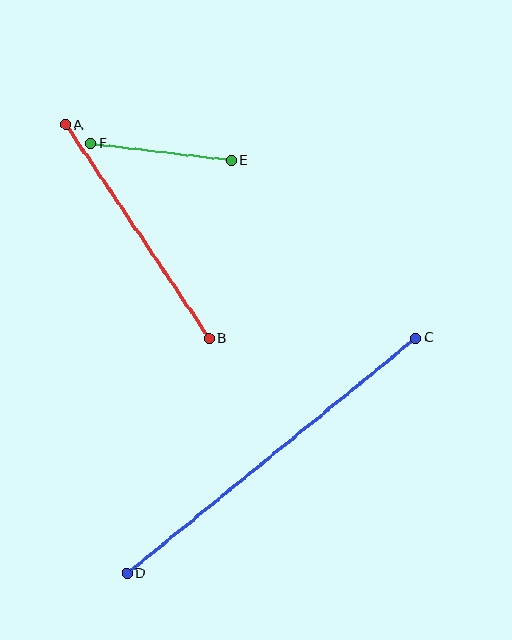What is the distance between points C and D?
The distance is approximately 373 pixels.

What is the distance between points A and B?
The distance is approximately 257 pixels.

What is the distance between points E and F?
The distance is approximately 141 pixels.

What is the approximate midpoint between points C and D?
The midpoint is at approximately (271, 456) pixels.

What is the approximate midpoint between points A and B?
The midpoint is at approximately (137, 232) pixels.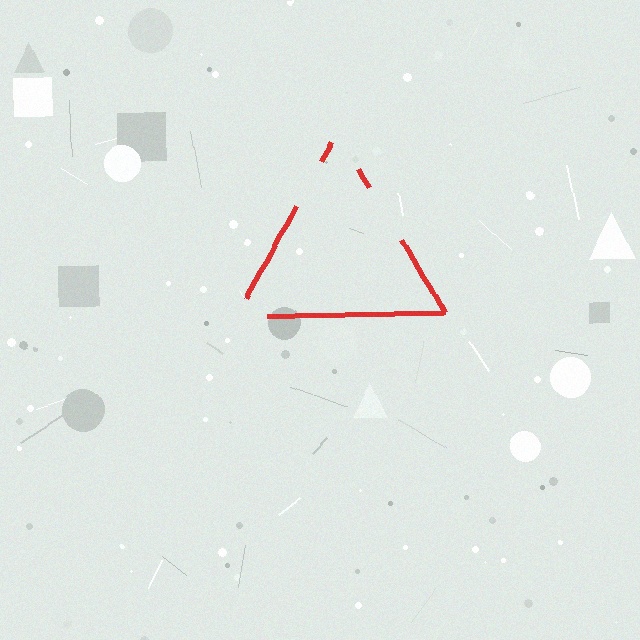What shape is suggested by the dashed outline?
The dashed outline suggests a triangle.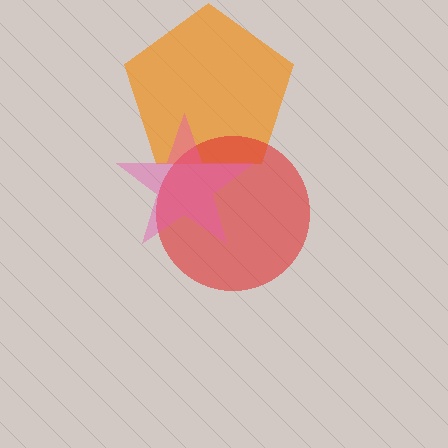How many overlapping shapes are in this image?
There are 3 overlapping shapes in the image.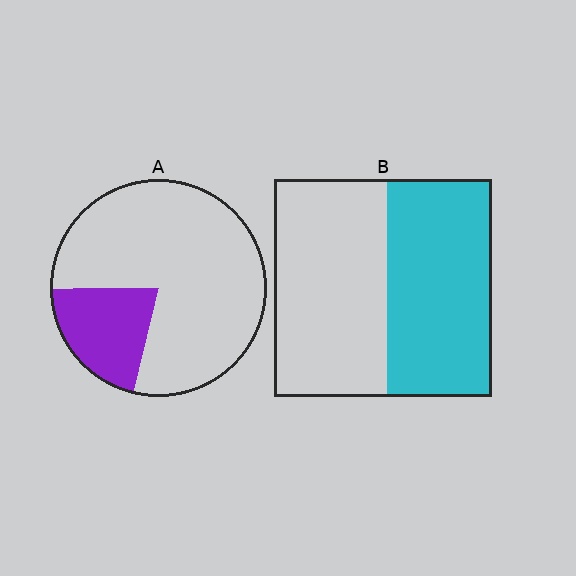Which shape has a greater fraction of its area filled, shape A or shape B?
Shape B.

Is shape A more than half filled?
No.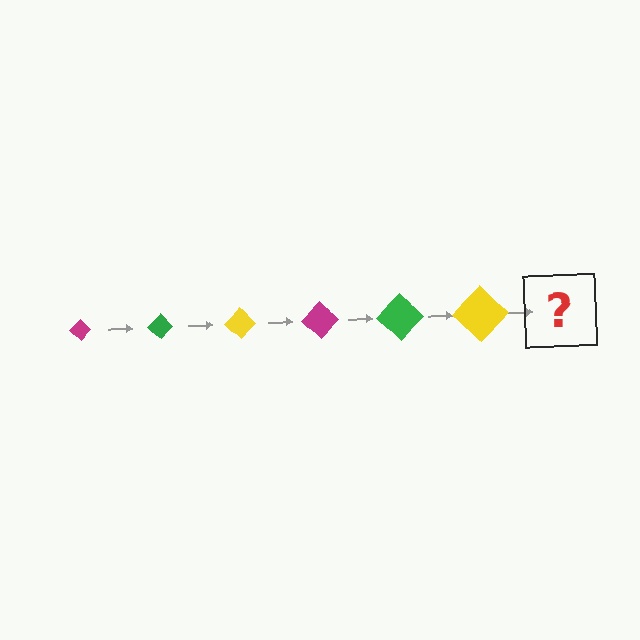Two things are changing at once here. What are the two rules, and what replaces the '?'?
The two rules are that the diamond grows larger each step and the color cycles through magenta, green, and yellow. The '?' should be a magenta diamond, larger than the previous one.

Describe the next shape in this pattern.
It should be a magenta diamond, larger than the previous one.